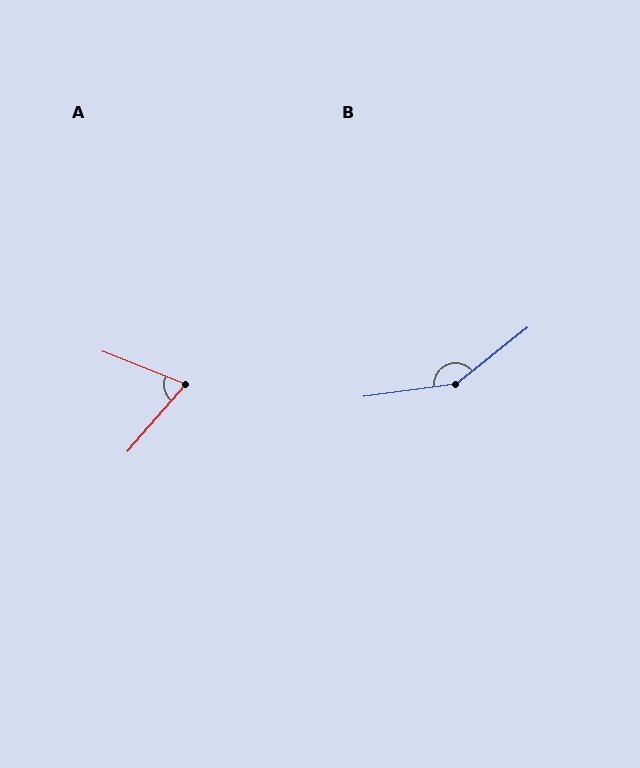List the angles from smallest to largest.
A (71°), B (149°).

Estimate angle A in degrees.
Approximately 71 degrees.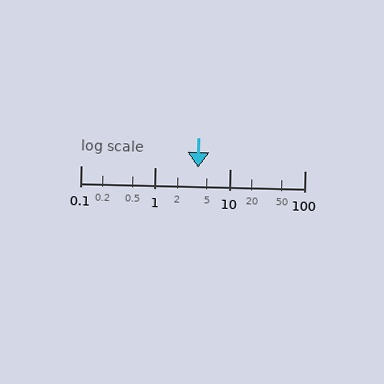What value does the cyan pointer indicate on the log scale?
The pointer indicates approximately 3.7.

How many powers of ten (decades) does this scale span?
The scale spans 3 decades, from 0.1 to 100.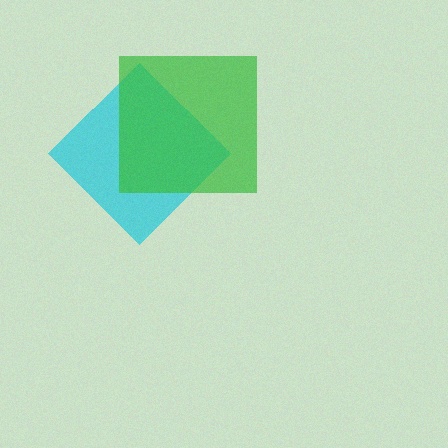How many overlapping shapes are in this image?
There are 2 overlapping shapes in the image.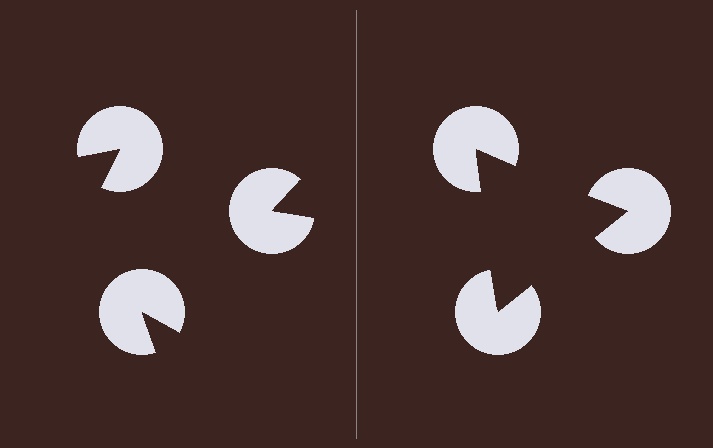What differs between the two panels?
The pac-man discs are positioned identically on both sides; only the wedge orientations differ. On the right they align to a triangle; on the left they are misaligned.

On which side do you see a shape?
An illusory triangle appears on the right side. On the left side the wedge cuts are rotated, so no coherent shape forms.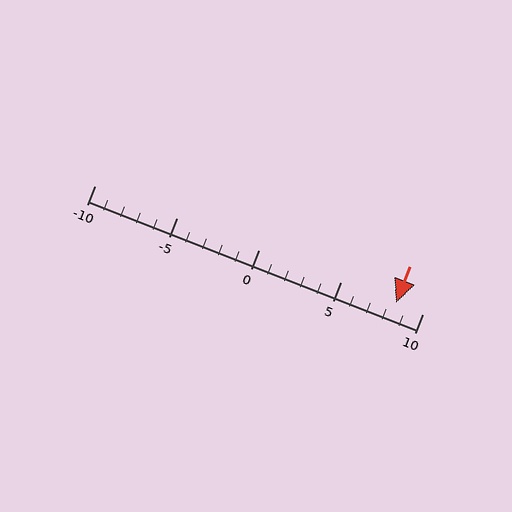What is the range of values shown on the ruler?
The ruler shows values from -10 to 10.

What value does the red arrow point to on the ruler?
The red arrow points to approximately 8.